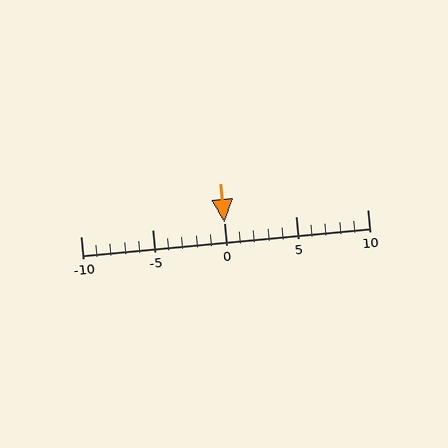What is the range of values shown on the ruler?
The ruler shows values from -10 to 10.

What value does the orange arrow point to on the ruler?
The orange arrow points to approximately 0.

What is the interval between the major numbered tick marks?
The major tick marks are spaced 5 units apart.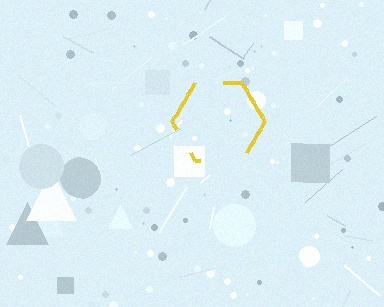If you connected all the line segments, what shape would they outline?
They would outline a hexagon.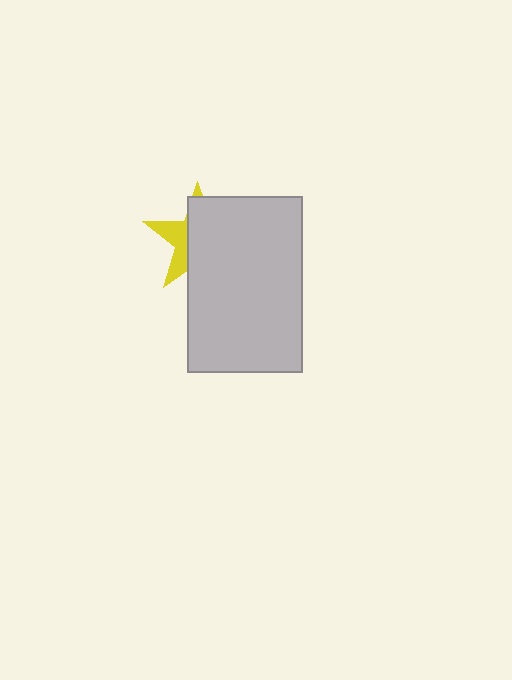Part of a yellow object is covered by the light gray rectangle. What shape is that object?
It is a star.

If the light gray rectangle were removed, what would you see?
You would see the complete yellow star.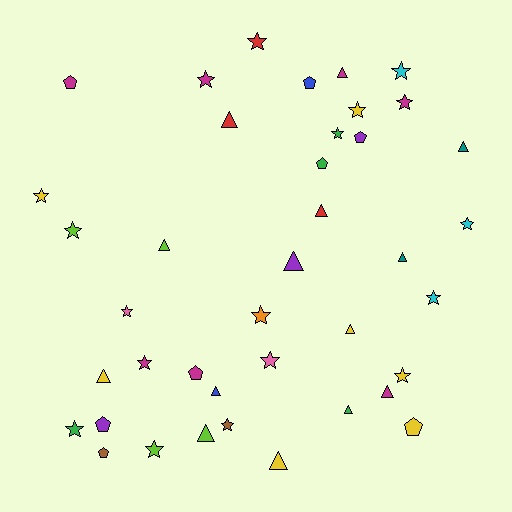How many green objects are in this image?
There are 4 green objects.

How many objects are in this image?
There are 40 objects.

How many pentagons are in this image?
There are 8 pentagons.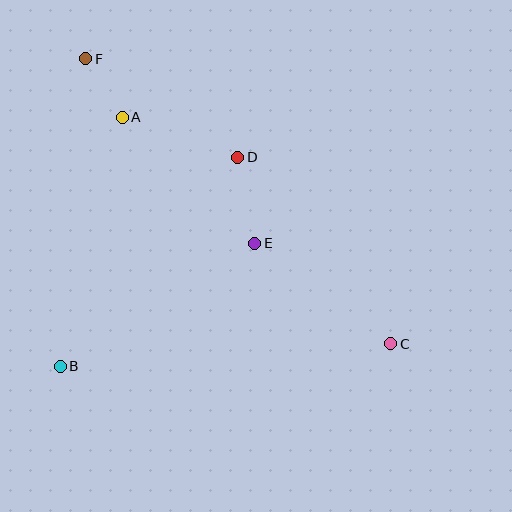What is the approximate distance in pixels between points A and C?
The distance between A and C is approximately 352 pixels.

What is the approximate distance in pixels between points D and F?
The distance between D and F is approximately 181 pixels.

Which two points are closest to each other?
Points A and F are closest to each other.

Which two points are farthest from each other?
Points C and F are farthest from each other.